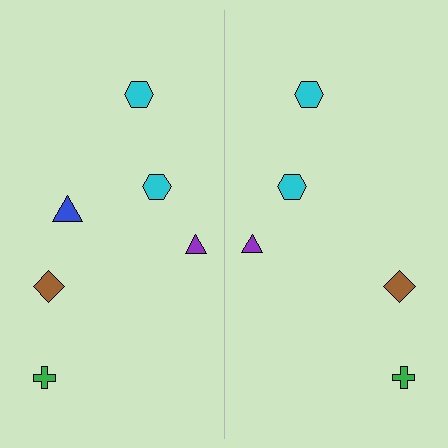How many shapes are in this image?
There are 11 shapes in this image.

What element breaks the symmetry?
A blue triangle is missing from the right side.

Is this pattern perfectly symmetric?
No, the pattern is not perfectly symmetric. A blue triangle is missing from the right side.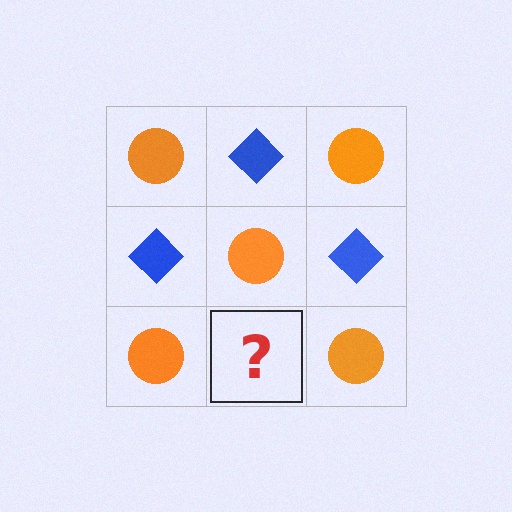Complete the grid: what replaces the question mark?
The question mark should be replaced with a blue diamond.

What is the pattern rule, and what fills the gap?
The rule is that it alternates orange circle and blue diamond in a checkerboard pattern. The gap should be filled with a blue diamond.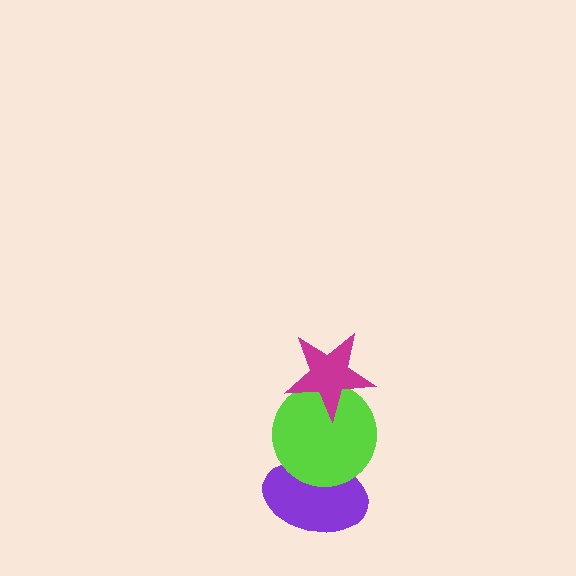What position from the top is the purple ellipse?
The purple ellipse is 3rd from the top.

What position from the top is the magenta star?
The magenta star is 1st from the top.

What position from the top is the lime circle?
The lime circle is 2nd from the top.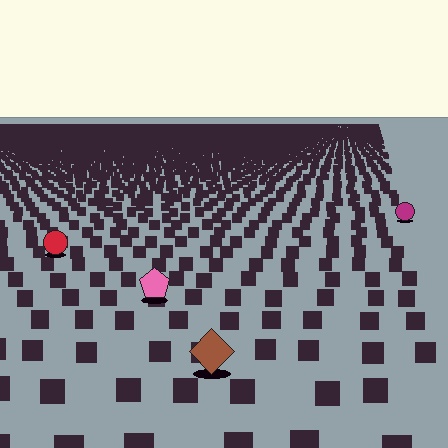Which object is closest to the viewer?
The brown diamond is closest. The texture marks near it are larger and more spread out.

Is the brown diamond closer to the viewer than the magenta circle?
Yes. The brown diamond is closer — you can tell from the texture gradient: the ground texture is coarser near it.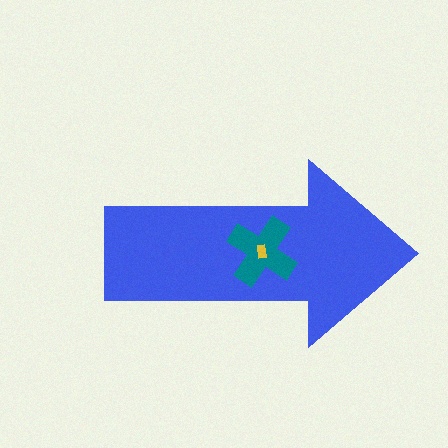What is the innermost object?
The yellow rectangle.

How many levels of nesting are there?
3.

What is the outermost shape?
The blue arrow.